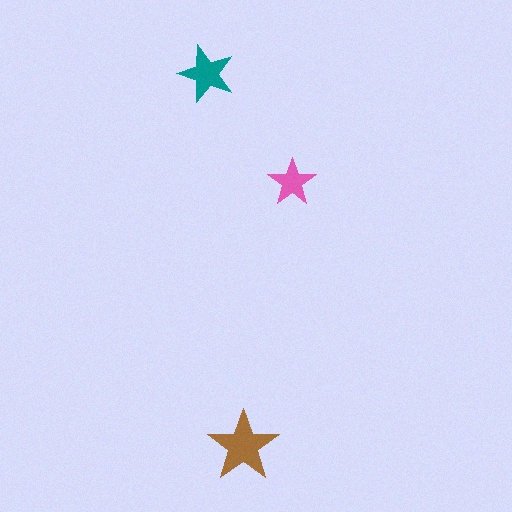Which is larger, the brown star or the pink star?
The brown one.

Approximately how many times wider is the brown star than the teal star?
About 1.5 times wider.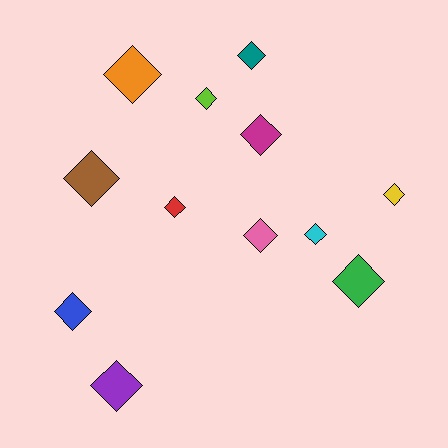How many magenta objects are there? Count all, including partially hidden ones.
There is 1 magenta object.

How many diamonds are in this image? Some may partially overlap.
There are 12 diamonds.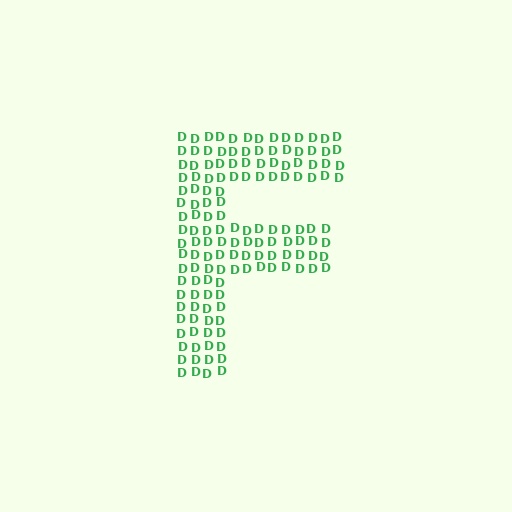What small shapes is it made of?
It is made of small letter D's.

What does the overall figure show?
The overall figure shows the letter F.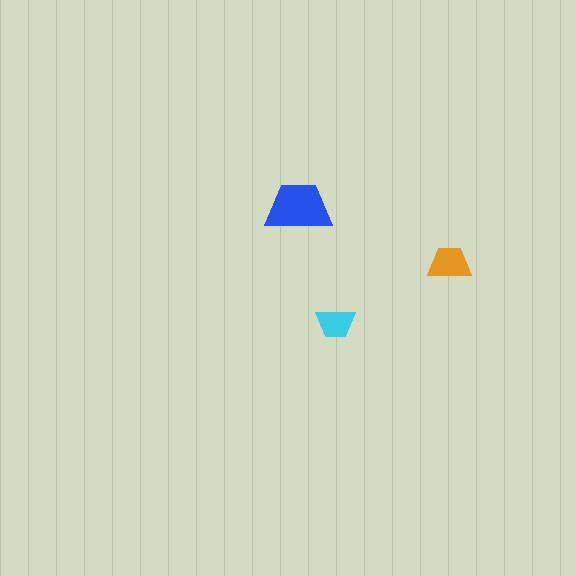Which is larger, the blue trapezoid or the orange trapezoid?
The blue one.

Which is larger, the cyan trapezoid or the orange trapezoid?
The orange one.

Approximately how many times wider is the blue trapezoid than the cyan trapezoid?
About 1.5 times wider.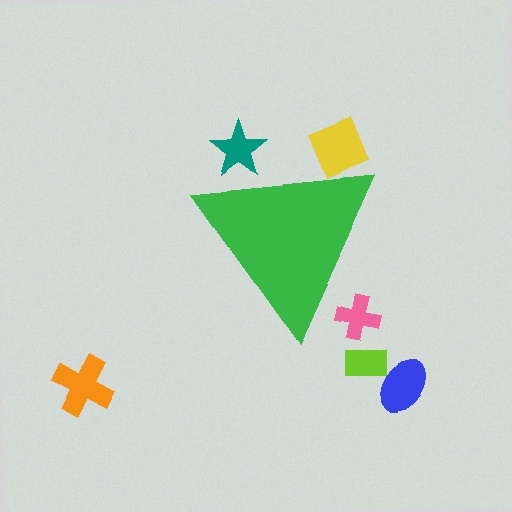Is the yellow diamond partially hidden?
Yes, the yellow diamond is partially hidden behind the green triangle.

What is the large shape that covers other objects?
A green triangle.